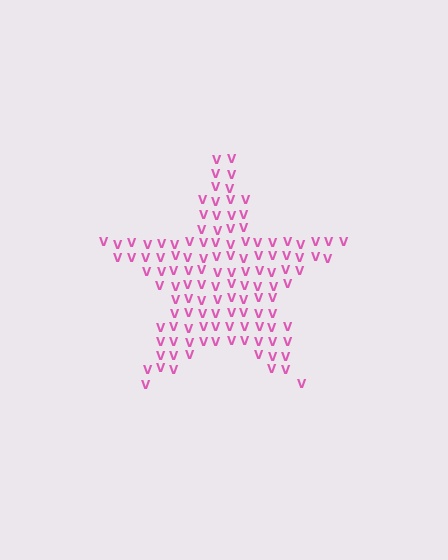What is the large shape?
The large shape is a star.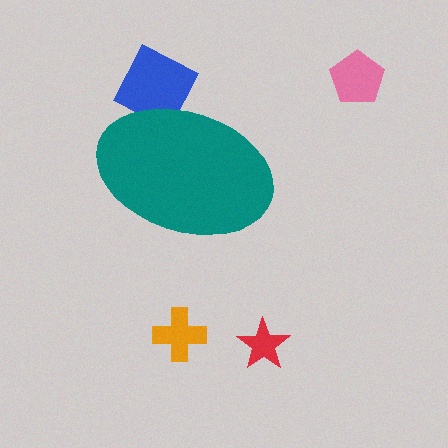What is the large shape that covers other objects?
A teal ellipse.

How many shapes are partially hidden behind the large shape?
2 shapes are partially hidden.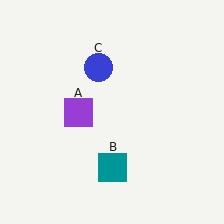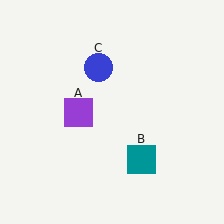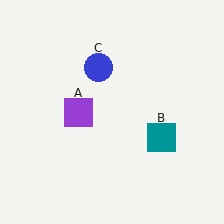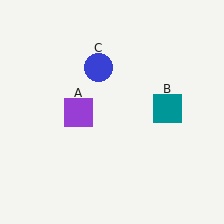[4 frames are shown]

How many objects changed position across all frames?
1 object changed position: teal square (object B).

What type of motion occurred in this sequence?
The teal square (object B) rotated counterclockwise around the center of the scene.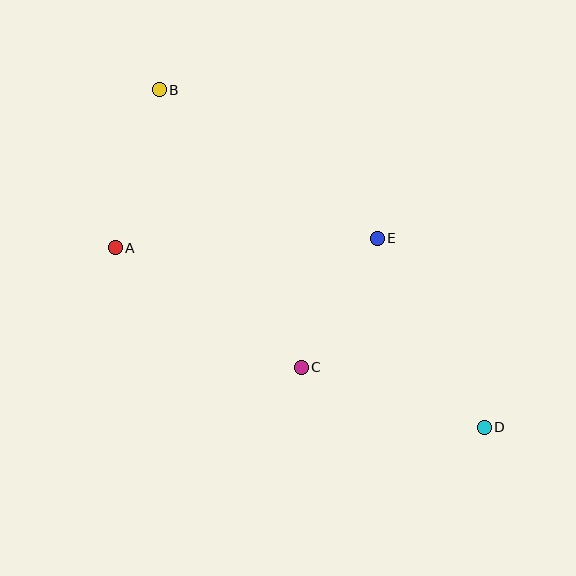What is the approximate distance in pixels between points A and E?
The distance between A and E is approximately 262 pixels.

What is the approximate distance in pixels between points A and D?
The distance between A and D is approximately 410 pixels.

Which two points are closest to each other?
Points C and E are closest to each other.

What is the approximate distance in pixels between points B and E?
The distance between B and E is approximately 264 pixels.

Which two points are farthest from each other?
Points B and D are farthest from each other.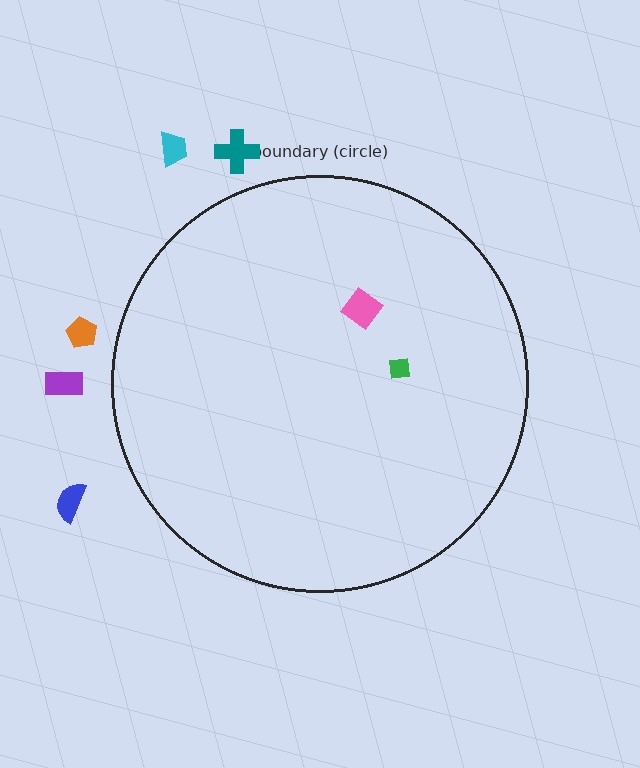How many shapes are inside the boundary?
2 inside, 5 outside.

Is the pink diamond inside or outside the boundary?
Inside.